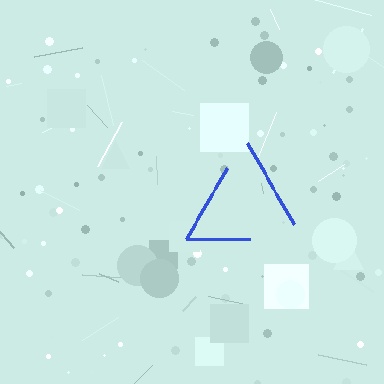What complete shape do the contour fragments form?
The contour fragments form a triangle.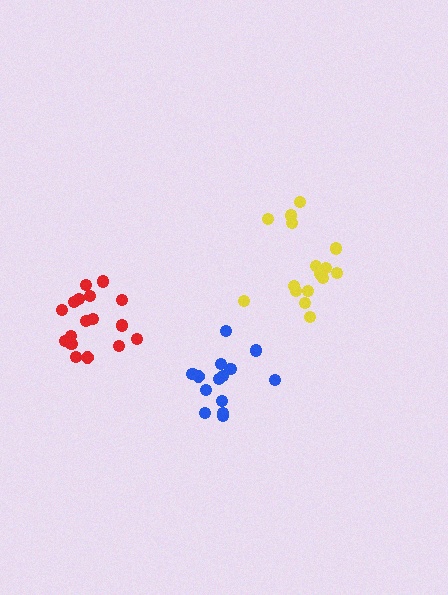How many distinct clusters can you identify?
There are 3 distinct clusters.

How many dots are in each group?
Group 1: 17 dots, Group 2: 14 dots, Group 3: 16 dots (47 total).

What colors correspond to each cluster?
The clusters are colored: red, blue, yellow.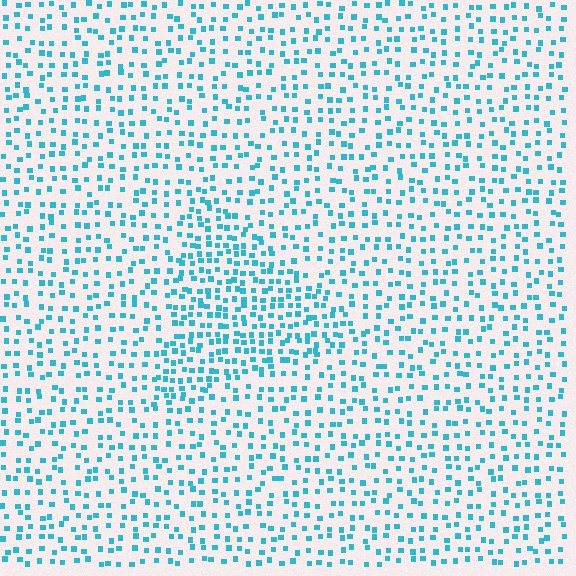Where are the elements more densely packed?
The elements are more densely packed inside the triangle boundary.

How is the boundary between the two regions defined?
The boundary is defined by a change in element density (approximately 1.7x ratio). All elements are the same color, size, and shape.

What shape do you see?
I see a triangle.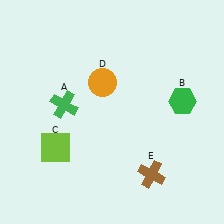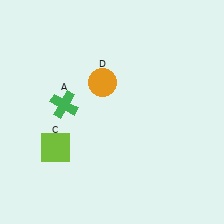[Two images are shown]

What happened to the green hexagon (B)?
The green hexagon (B) was removed in Image 2. It was in the top-right area of Image 1.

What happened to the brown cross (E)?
The brown cross (E) was removed in Image 2. It was in the bottom-right area of Image 1.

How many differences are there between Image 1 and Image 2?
There are 2 differences between the two images.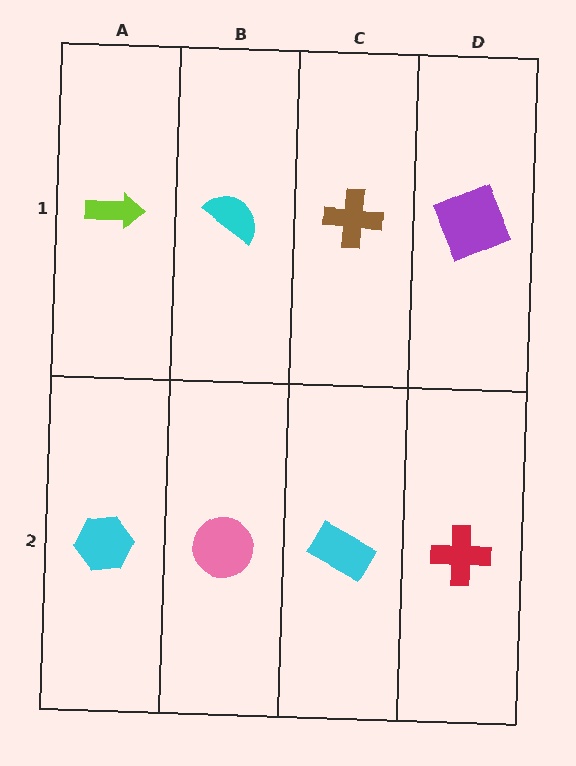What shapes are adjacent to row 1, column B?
A pink circle (row 2, column B), a lime arrow (row 1, column A), a brown cross (row 1, column C).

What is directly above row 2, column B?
A cyan semicircle.